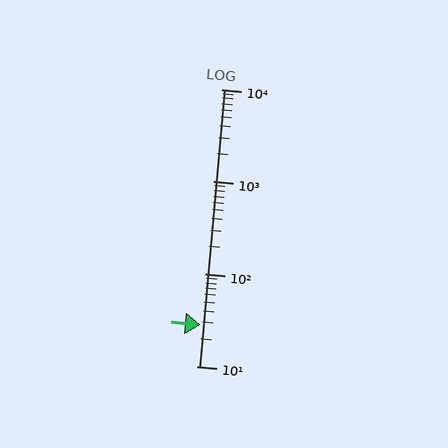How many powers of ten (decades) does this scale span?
The scale spans 3 decades, from 10 to 10000.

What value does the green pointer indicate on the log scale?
The pointer indicates approximately 28.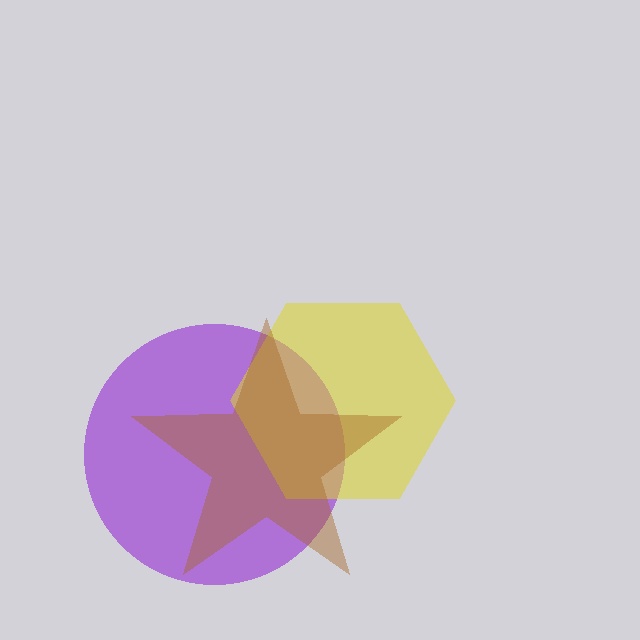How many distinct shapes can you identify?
There are 3 distinct shapes: a purple circle, a yellow hexagon, a brown star.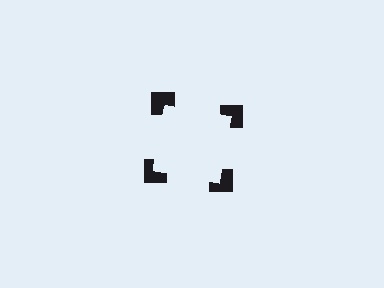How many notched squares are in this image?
There are 4 — one at each vertex of the illusory square.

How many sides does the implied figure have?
4 sides.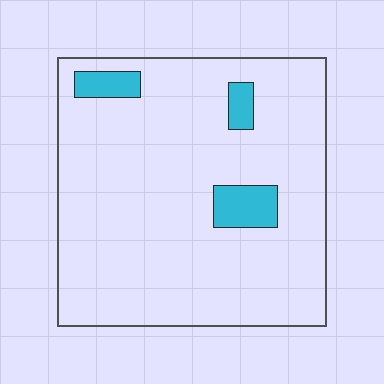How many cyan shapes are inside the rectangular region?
3.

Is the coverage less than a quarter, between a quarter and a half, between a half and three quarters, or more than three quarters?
Less than a quarter.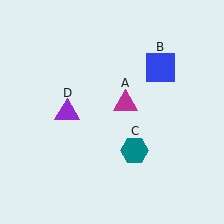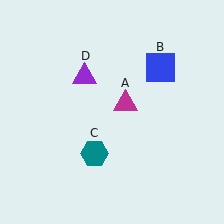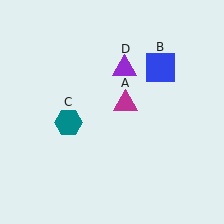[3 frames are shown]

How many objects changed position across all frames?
2 objects changed position: teal hexagon (object C), purple triangle (object D).